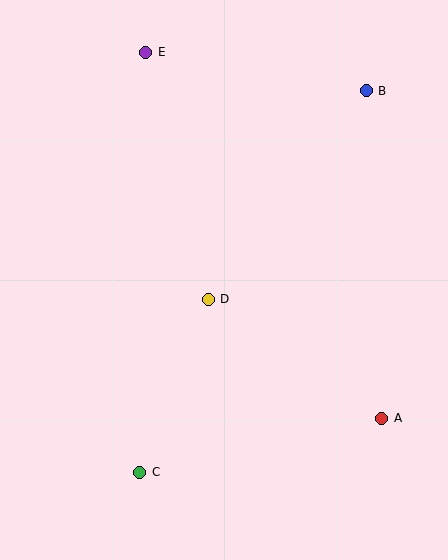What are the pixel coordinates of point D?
Point D is at (208, 299).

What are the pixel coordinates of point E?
Point E is at (146, 52).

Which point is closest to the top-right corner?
Point B is closest to the top-right corner.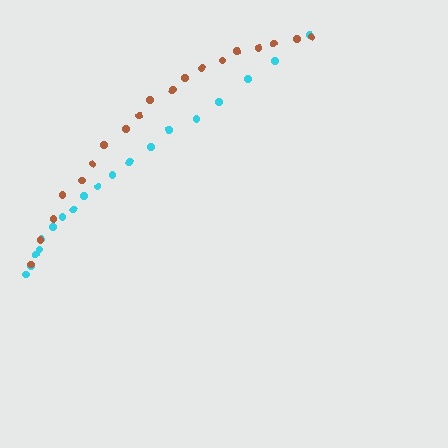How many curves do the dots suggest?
There are 2 distinct paths.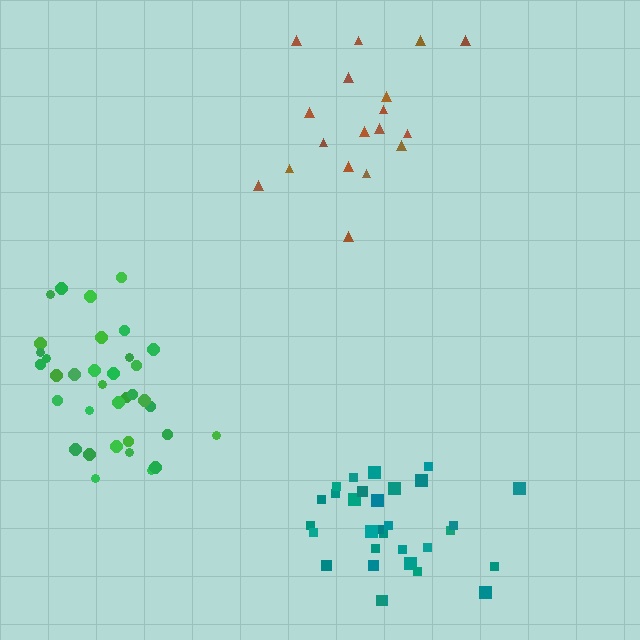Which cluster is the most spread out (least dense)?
Brown.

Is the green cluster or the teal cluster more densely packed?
Teal.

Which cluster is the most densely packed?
Teal.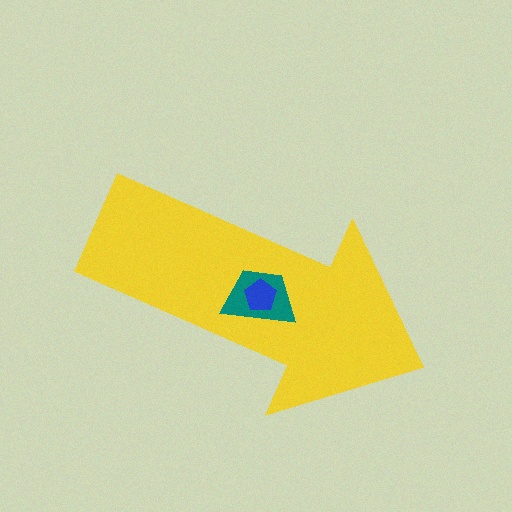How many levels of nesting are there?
3.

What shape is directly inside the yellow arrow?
The teal trapezoid.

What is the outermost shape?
The yellow arrow.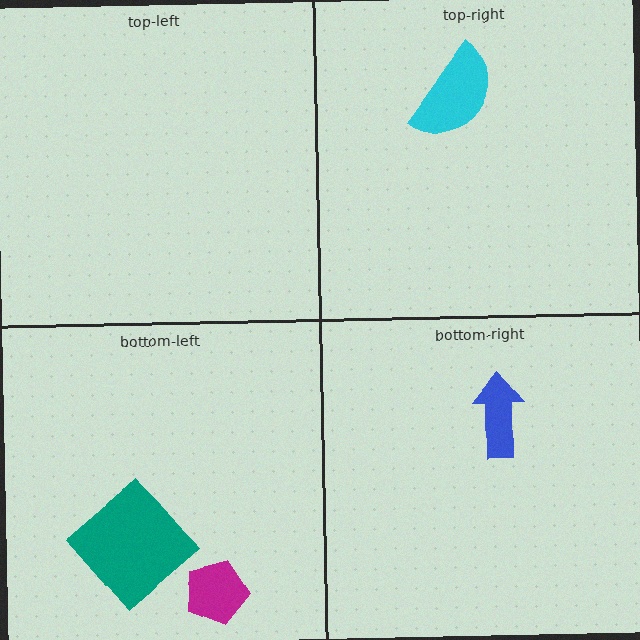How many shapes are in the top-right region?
1.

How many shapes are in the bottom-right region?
1.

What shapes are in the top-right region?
The cyan semicircle.